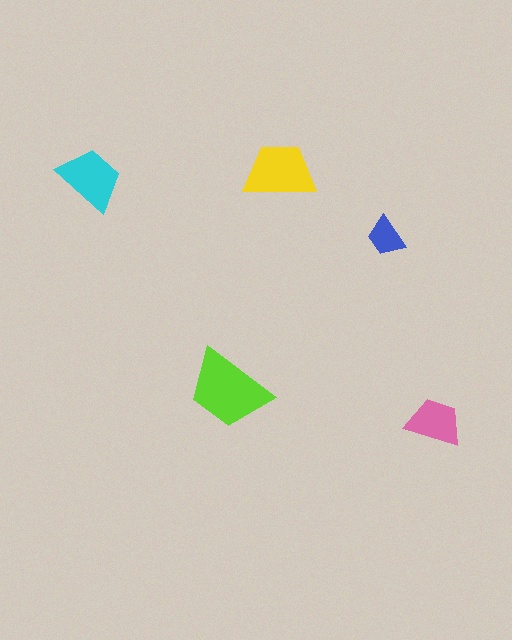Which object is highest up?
The yellow trapezoid is topmost.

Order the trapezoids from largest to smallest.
the lime one, the yellow one, the cyan one, the pink one, the blue one.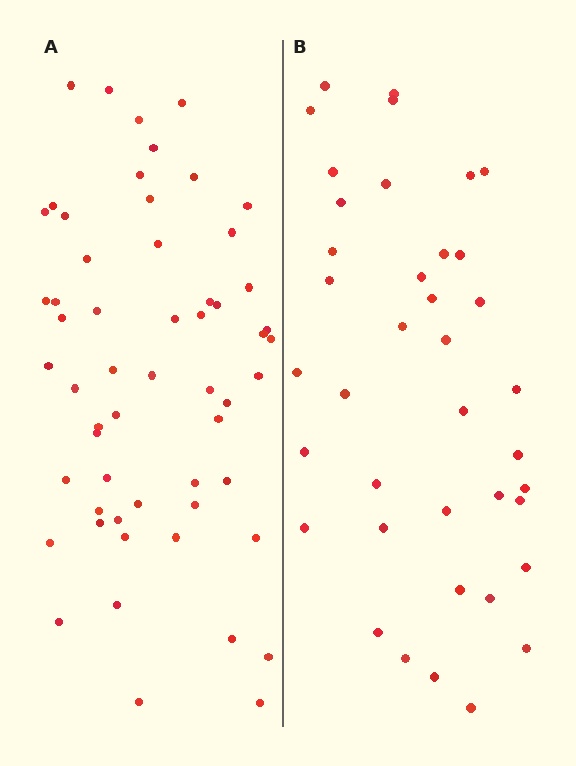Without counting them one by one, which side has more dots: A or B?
Region A (the left region) has more dots.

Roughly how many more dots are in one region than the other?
Region A has approximately 20 more dots than region B.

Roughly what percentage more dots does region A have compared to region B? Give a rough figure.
About 45% more.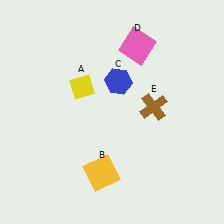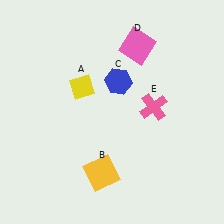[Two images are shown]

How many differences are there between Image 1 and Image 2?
There is 1 difference between the two images.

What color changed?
The cross (E) changed from brown in Image 1 to pink in Image 2.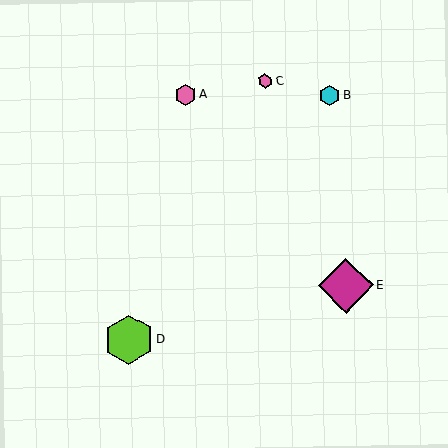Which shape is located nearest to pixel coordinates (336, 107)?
The cyan hexagon (labeled B) at (330, 96) is nearest to that location.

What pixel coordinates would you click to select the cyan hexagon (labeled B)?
Click at (330, 96) to select the cyan hexagon B.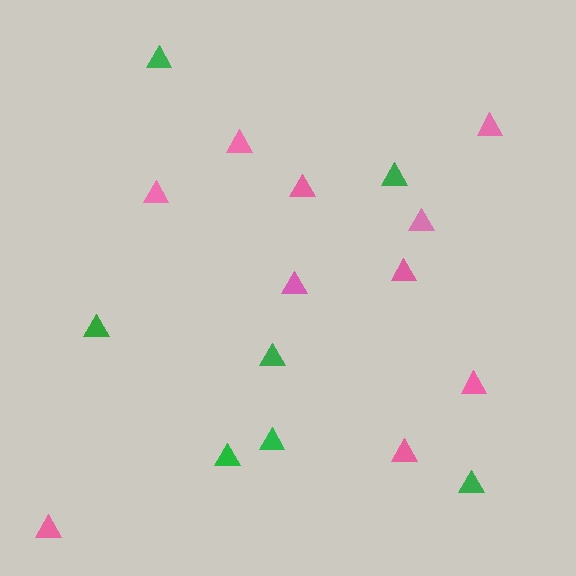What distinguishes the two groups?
There are 2 groups: one group of pink triangles (10) and one group of green triangles (7).